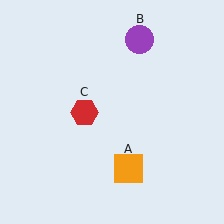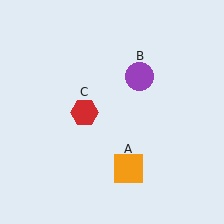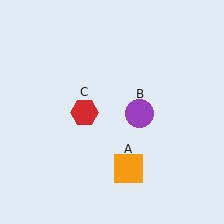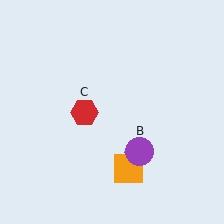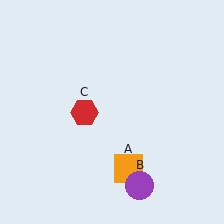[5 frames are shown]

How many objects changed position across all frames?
1 object changed position: purple circle (object B).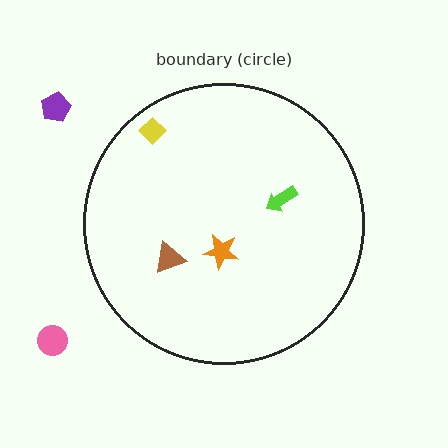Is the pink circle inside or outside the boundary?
Outside.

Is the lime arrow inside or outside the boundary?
Inside.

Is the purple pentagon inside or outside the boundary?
Outside.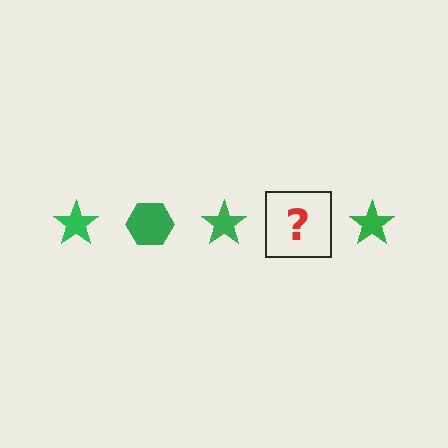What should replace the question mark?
The question mark should be replaced with a green hexagon.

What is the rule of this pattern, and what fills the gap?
The rule is that the pattern cycles through star, hexagon shapes in green. The gap should be filled with a green hexagon.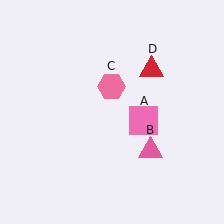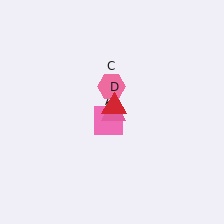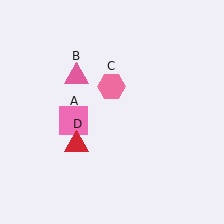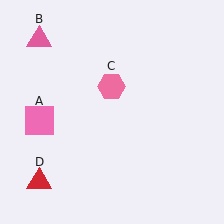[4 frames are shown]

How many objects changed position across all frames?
3 objects changed position: pink square (object A), pink triangle (object B), red triangle (object D).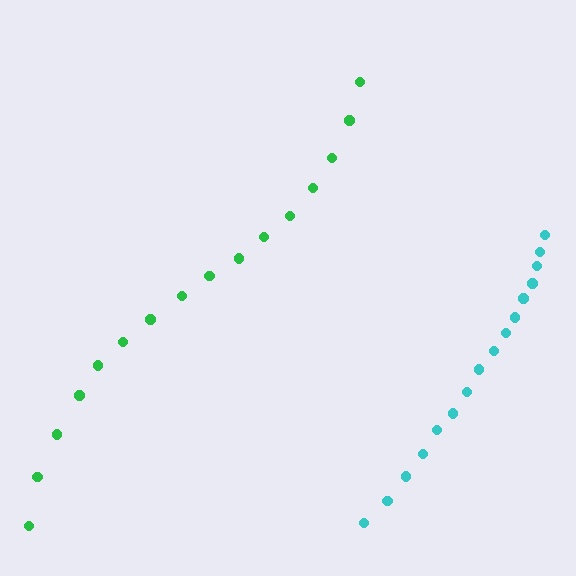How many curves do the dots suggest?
There are 2 distinct paths.